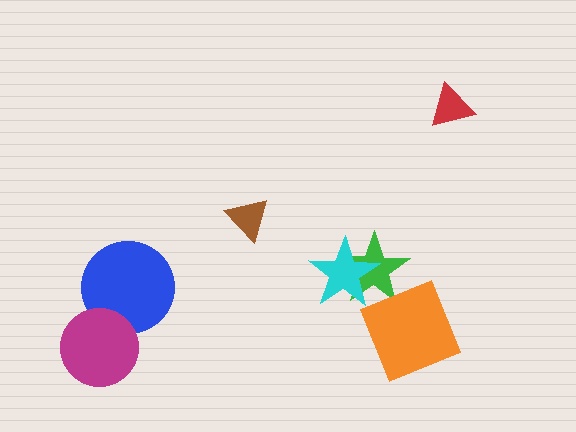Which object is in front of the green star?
The cyan star is in front of the green star.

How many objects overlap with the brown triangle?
0 objects overlap with the brown triangle.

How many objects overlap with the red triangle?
0 objects overlap with the red triangle.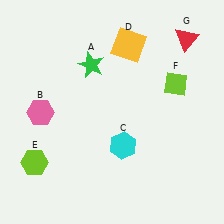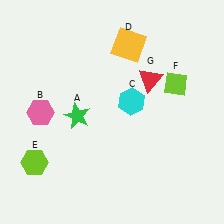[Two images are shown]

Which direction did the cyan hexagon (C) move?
The cyan hexagon (C) moved up.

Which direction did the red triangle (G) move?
The red triangle (G) moved down.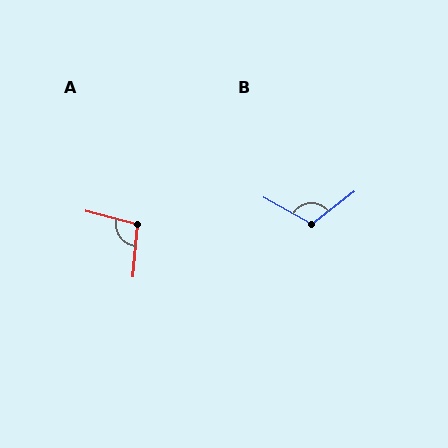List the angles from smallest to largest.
A (99°), B (113°).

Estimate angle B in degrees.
Approximately 113 degrees.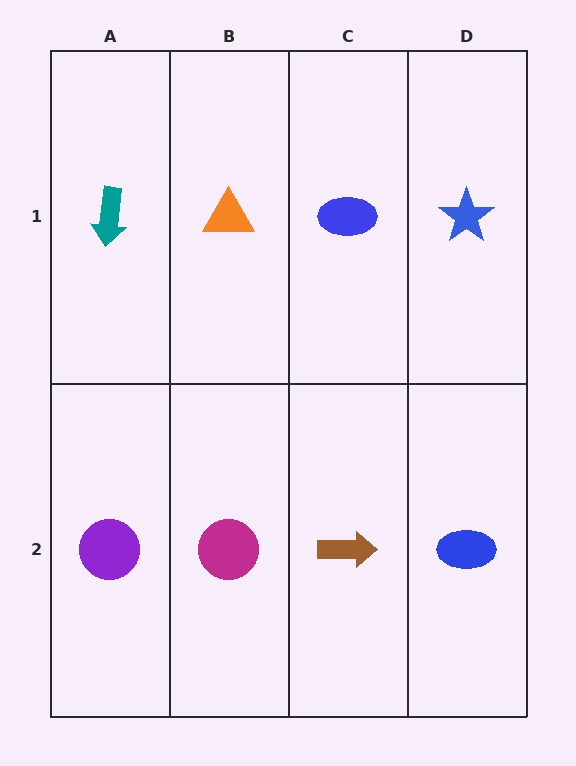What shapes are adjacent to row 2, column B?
An orange triangle (row 1, column B), a purple circle (row 2, column A), a brown arrow (row 2, column C).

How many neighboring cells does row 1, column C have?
3.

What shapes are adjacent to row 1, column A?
A purple circle (row 2, column A), an orange triangle (row 1, column B).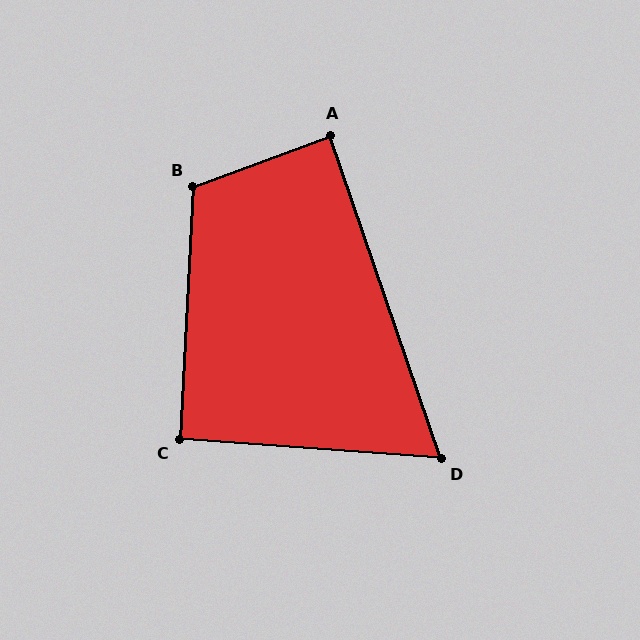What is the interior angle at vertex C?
Approximately 91 degrees (approximately right).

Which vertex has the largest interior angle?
B, at approximately 113 degrees.